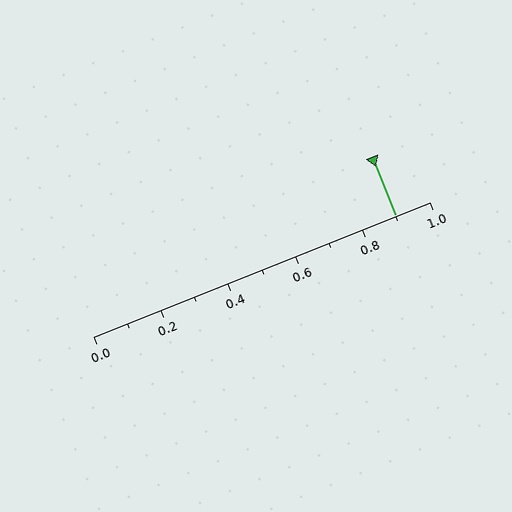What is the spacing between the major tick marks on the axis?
The major ticks are spaced 0.2 apart.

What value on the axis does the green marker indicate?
The marker indicates approximately 0.9.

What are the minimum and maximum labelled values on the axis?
The axis runs from 0.0 to 1.0.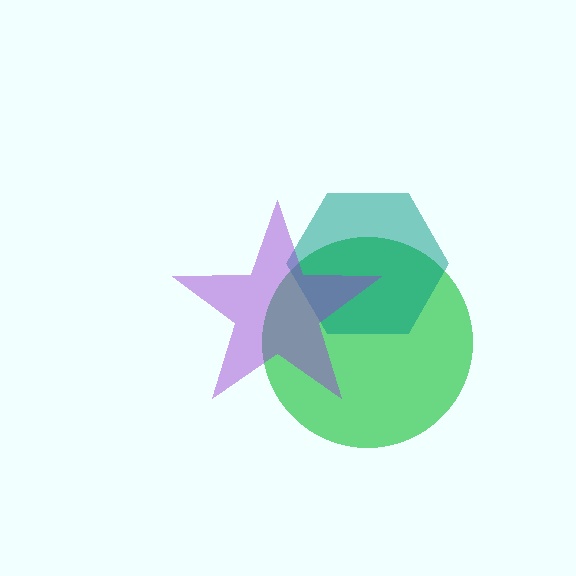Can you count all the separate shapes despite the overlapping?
Yes, there are 3 separate shapes.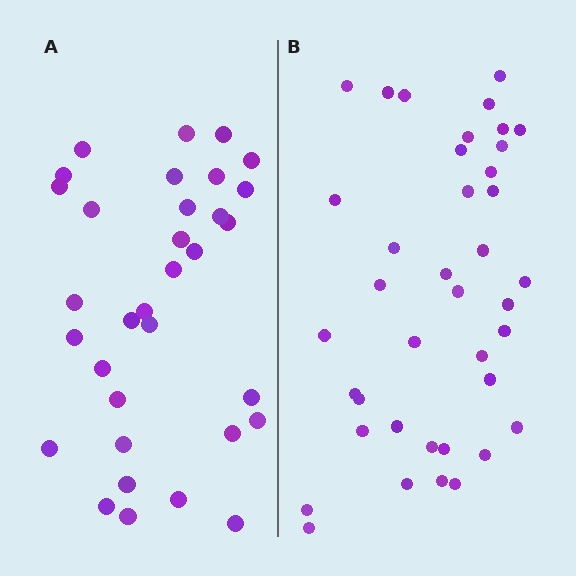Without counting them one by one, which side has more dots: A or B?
Region B (the right region) has more dots.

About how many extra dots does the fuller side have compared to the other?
Region B has about 6 more dots than region A.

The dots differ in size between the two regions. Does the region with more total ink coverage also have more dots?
No. Region A has more total ink coverage because its dots are larger, but region B actually contains more individual dots. Total area can be misleading — the number of items is what matters here.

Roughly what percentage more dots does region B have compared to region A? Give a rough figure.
About 20% more.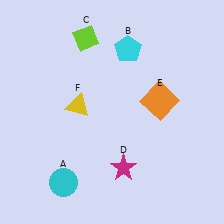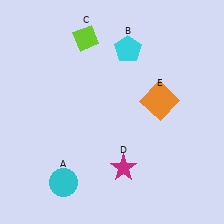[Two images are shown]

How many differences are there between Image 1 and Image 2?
There is 1 difference between the two images.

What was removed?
The yellow triangle (F) was removed in Image 2.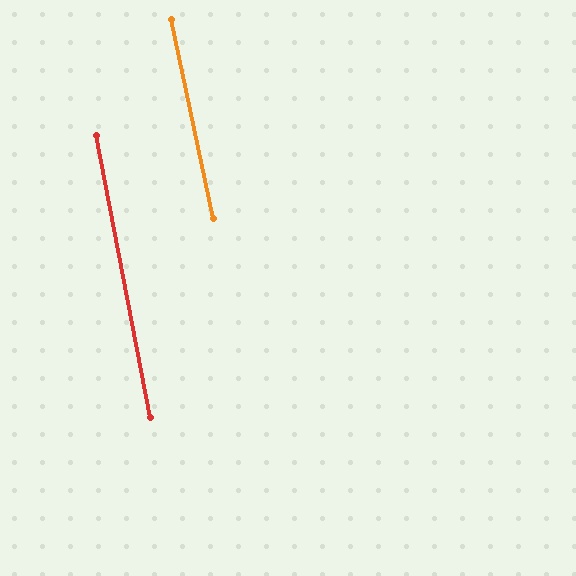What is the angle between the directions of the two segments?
Approximately 1 degree.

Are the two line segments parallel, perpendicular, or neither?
Parallel — their directions differ by only 1.0°.